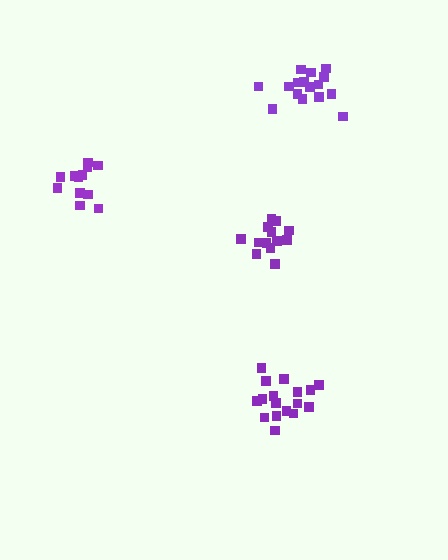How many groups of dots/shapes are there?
There are 4 groups.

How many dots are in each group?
Group 1: 17 dots, Group 2: 12 dots, Group 3: 16 dots, Group 4: 13 dots (58 total).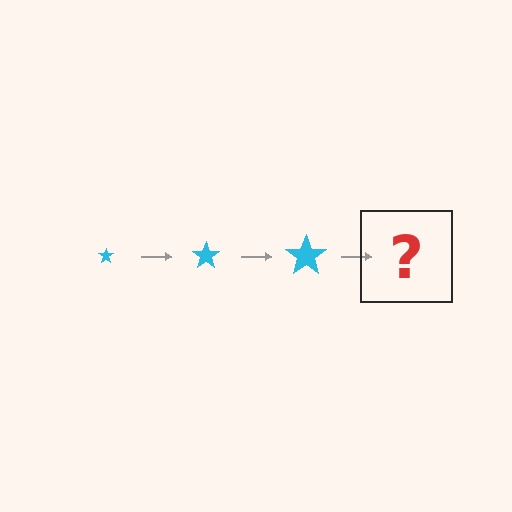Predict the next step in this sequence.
The next step is a cyan star, larger than the previous one.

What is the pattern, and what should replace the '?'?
The pattern is that the star gets progressively larger each step. The '?' should be a cyan star, larger than the previous one.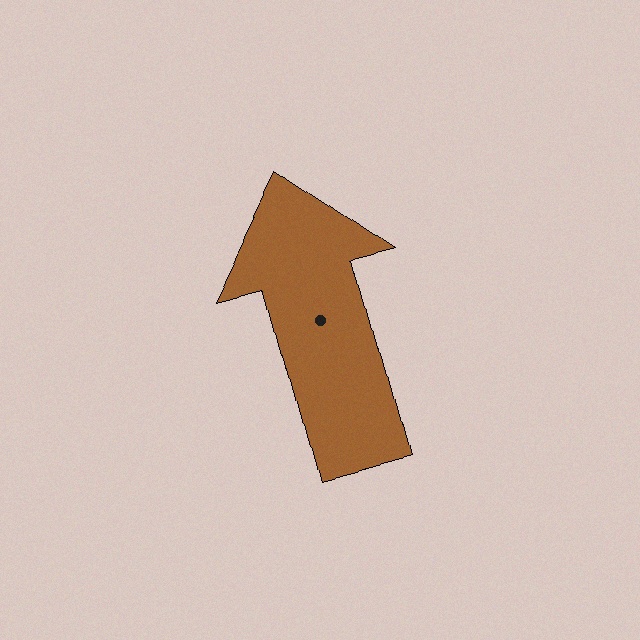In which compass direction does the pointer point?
North.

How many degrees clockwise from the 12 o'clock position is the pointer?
Approximately 345 degrees.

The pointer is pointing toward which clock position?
Roughly 11 o'clock.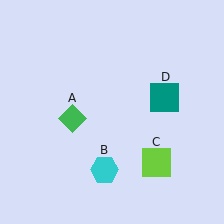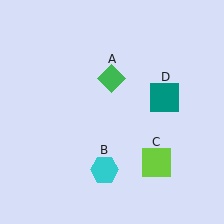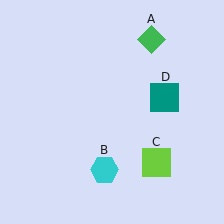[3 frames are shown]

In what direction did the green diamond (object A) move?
The green diamond (object A) moved up and to the right.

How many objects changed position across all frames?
1 object changed position: green diamond (object A).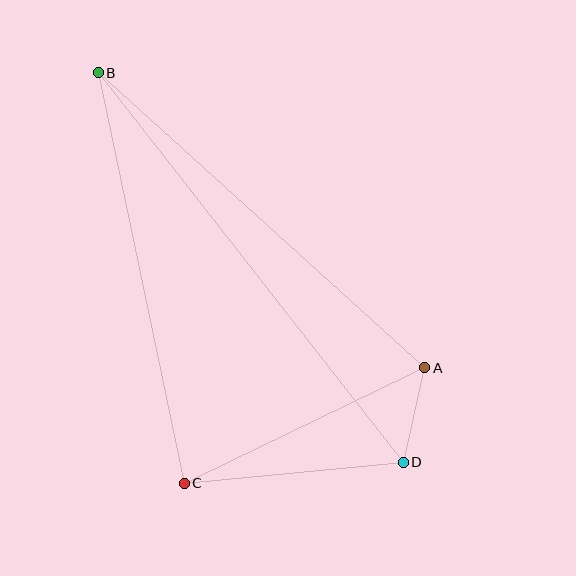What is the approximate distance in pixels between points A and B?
The distance between A and B is approximately 440 pixels.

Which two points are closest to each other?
Points A and D are closest to each other.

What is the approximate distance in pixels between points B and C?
The distance between B and C is approximately 420 pixels.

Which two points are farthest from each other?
Points B and D are farthest from each other.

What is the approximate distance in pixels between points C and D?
The distance between C and D is approximately 220 pixels.